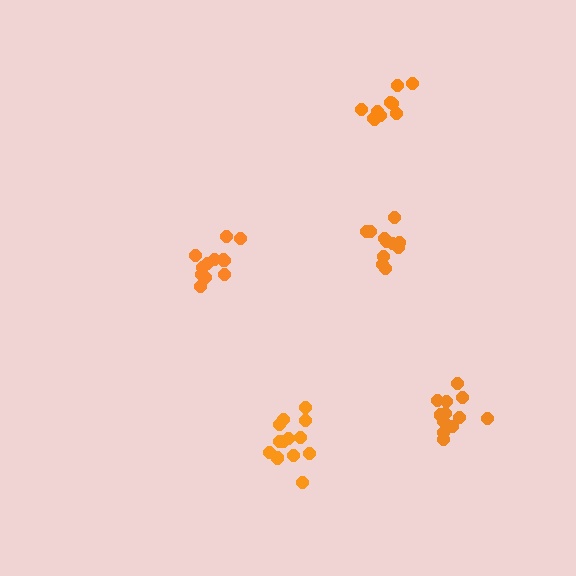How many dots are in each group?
Group 1: 12 dots, Group 2: 12 dots, Group 3: 13 dots, Group 4: 10 dots, Group 5: 12 dots (59 total).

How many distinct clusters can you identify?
There are 5 distinct clusters.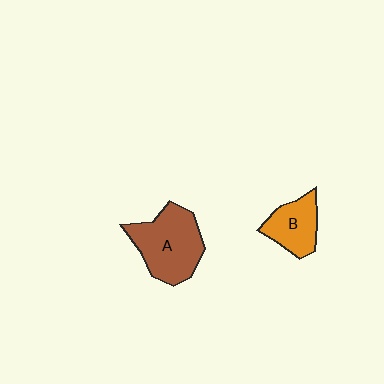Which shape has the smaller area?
Shape B (orange).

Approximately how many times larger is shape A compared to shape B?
Approximately 1.7 times.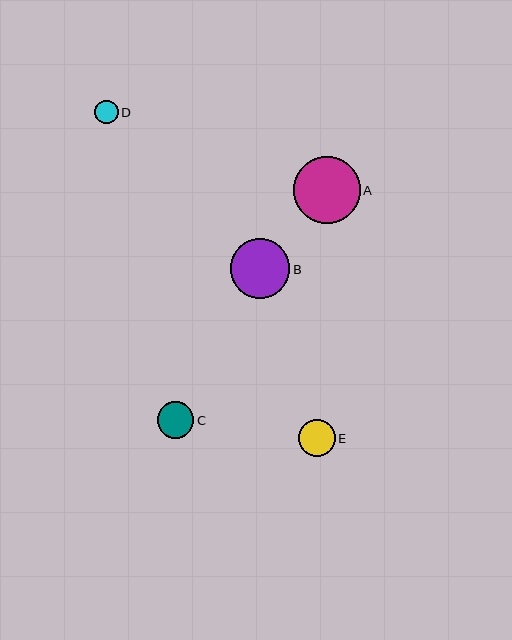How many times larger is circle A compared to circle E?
Circle A is approximately 1.8 times the size of circle E.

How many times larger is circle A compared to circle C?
Circle A is approximately 1.8 times the size of circle C.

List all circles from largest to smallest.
From largest to smallest: A, B, E, C, D.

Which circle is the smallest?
Circle D is the smallest with a size of approximately 23 pixels.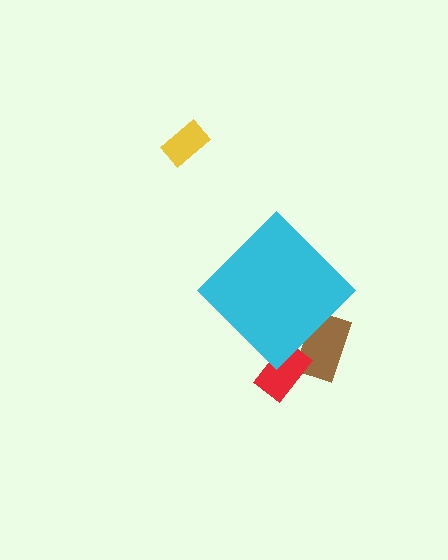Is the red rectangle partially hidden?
Yes, the red rectangle is partially hidden behind the cyan diamond.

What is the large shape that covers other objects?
A cyan diamond.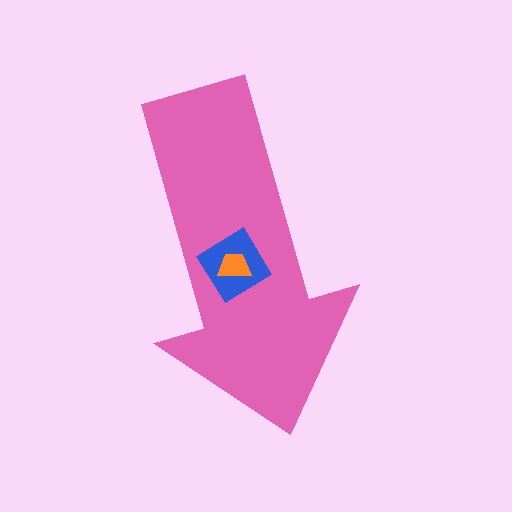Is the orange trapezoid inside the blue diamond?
Yes.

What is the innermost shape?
The orange trapezoid.